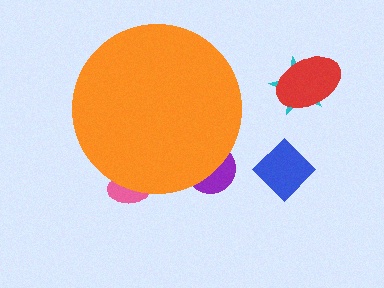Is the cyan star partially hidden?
No, the cyan star is fully visible.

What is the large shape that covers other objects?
An orange circle.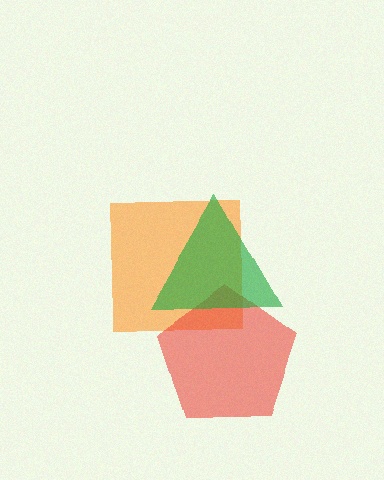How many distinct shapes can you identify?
There are 3 distinct shapes: an orange square, a red pentagon, a green triangle.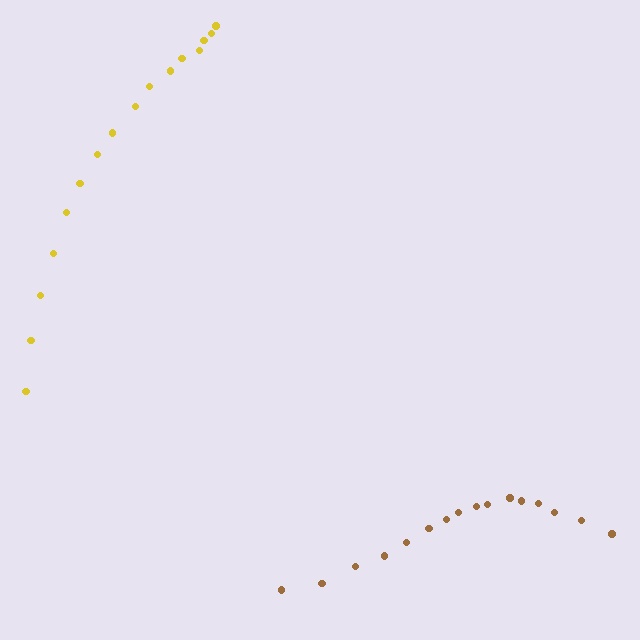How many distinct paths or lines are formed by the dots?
There are 2 distinct paths.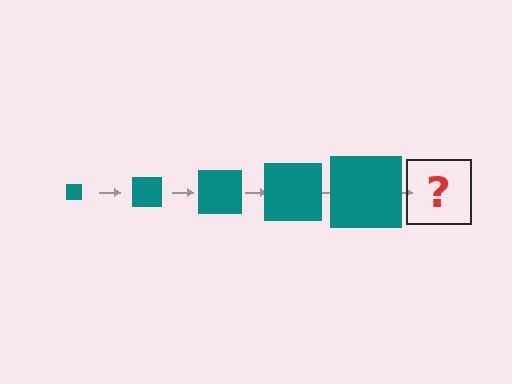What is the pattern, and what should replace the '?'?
The pattern is that the square gets progressively larger each step. The '?' should be a teal square, larger than the previous one.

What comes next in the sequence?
The next element should be a teal square, larger than the previous one.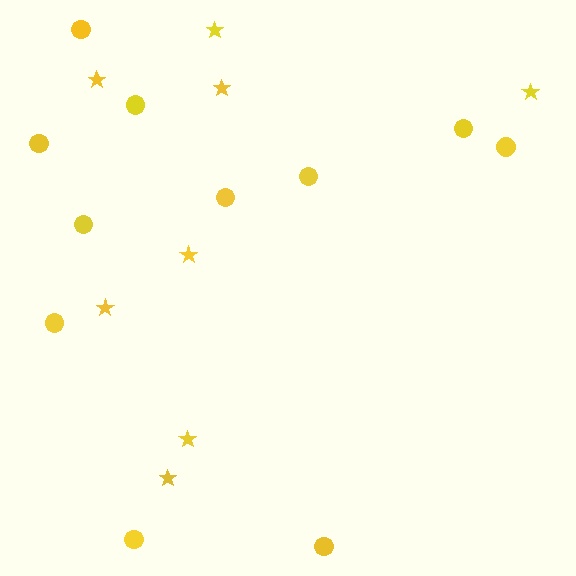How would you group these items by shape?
There are 2 groups: one group of circles (11) and one group of stars (8).